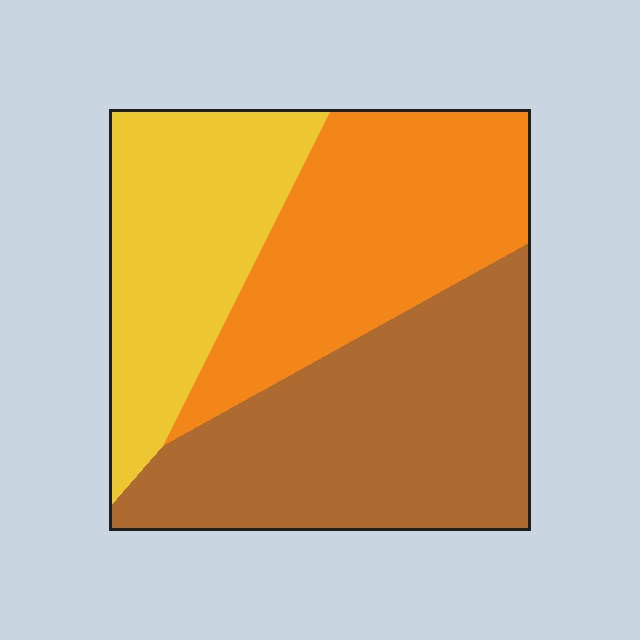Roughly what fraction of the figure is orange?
Orange takes up about one third (1/3) of the figure.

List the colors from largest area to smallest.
From largest to smallest: brown, orange, yellow.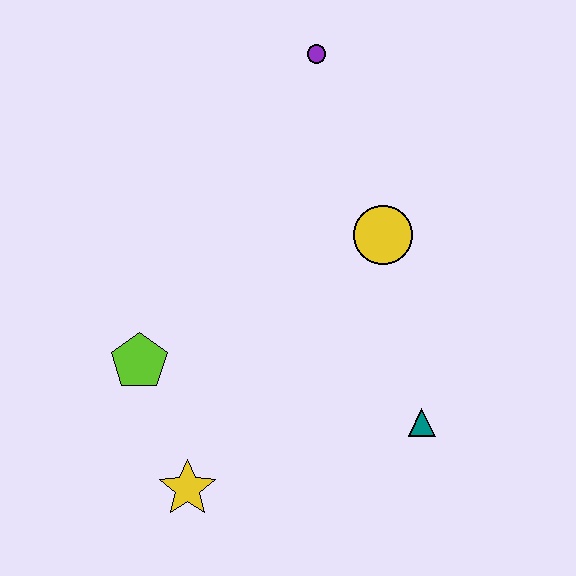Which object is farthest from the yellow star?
The purple circle is farthest from the yellow star.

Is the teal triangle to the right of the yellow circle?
Yes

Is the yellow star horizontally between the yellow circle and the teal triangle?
No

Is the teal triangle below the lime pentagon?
Yes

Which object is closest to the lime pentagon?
The yellow star is closest to the lime pentagon.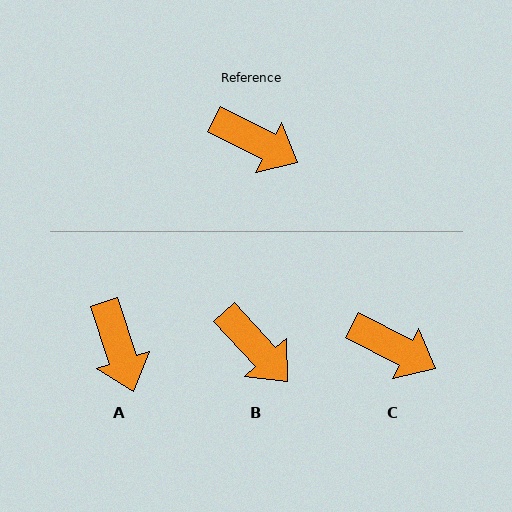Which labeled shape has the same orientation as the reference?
C.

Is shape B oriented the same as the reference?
No, it is off by about 21 degrees.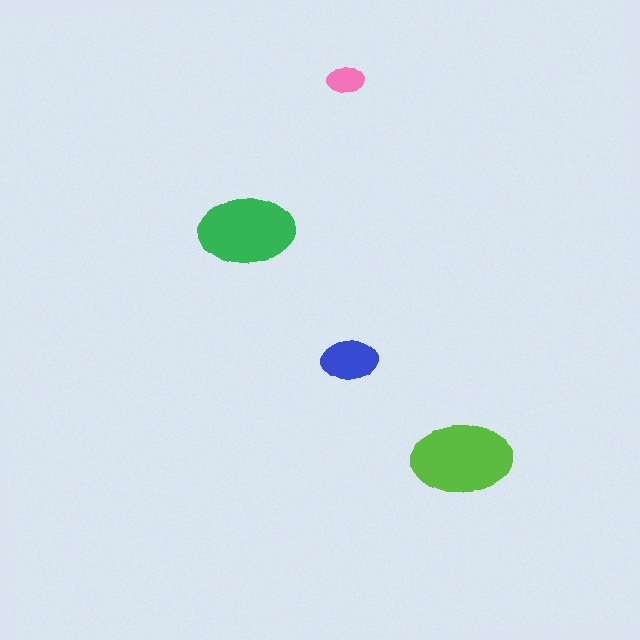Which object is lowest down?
The lime ellipse is bottommost.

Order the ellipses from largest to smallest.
the lime one, the green one, the blue one, the pink one.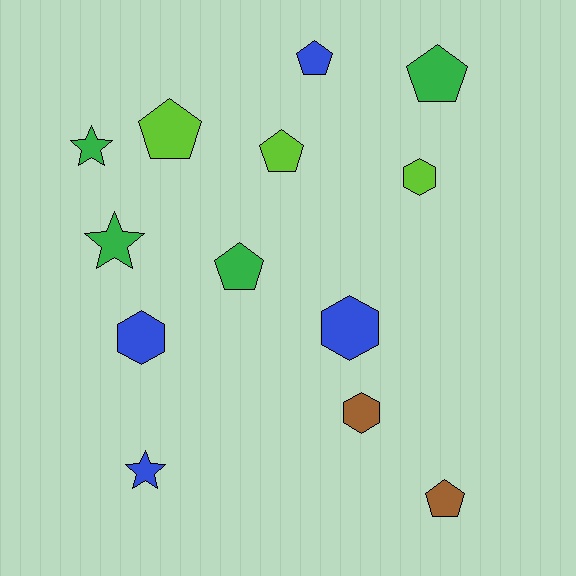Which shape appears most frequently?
Pentagon, with 6 objects.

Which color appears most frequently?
Blue, with 4 objects.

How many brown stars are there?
There are no brown stars.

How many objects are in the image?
There are 13 objects.